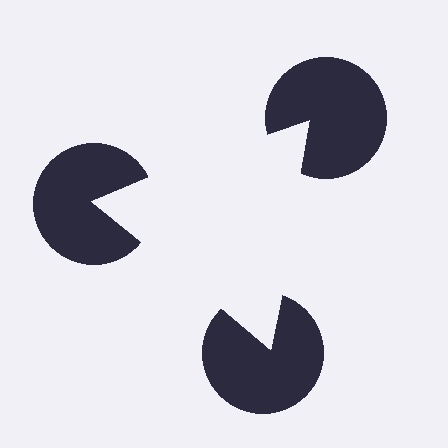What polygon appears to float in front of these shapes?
An illusory triangle — its edges are inferred from the aligned wedge cuts in the pac-man discs, not physically drawn.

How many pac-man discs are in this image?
There are 3 — one at each vertex of the illusory triangle.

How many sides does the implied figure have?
3 sides.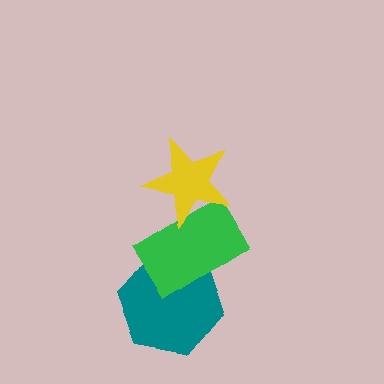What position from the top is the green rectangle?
The green rectangle is 2nd from the top.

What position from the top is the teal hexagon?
The teal hexagon is 3rd from the top.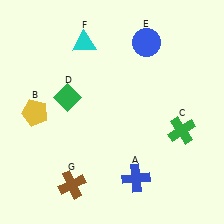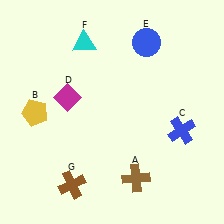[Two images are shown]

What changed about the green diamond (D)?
In Image 1, D is green. In Image 2, it changed to magenta.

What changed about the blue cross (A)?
In Image 1, A is blue. In Image 2, it changed to brown.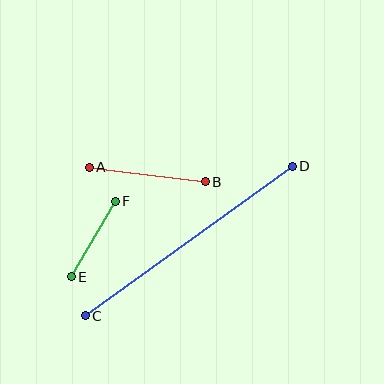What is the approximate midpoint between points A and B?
The midpoint is at approximately (147, 174) pixels.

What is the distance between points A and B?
The distance is approximately 117 pixels.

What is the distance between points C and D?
The distance is approximately 256 pixels.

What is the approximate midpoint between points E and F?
The midpoint is at approximately (93, 239) pixels.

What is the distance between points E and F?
The distance is approximately 87 pixels.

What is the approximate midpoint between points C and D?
The midpoint is at approximately (189, 241) pixels.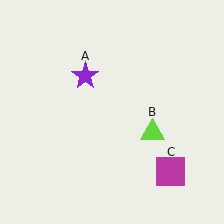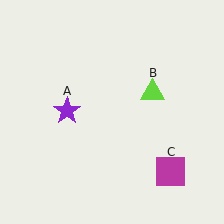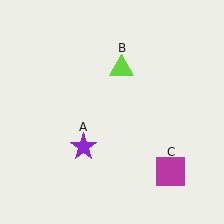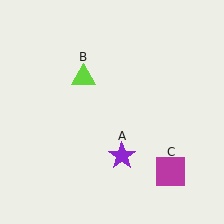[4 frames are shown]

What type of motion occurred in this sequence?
The purple star (object A), lime triangle (object B) rotated counterclockwise around the center of the scene.